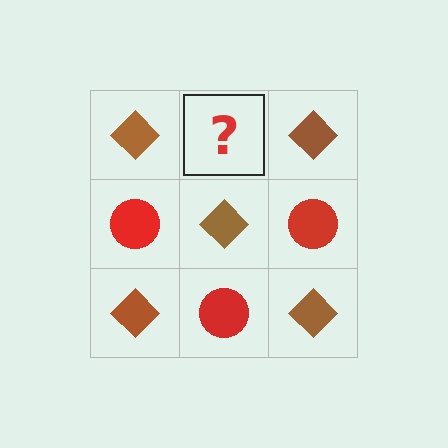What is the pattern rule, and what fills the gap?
The rule is that it alternates brown diamond and red circle in a checkerboard pattern. The gap should be filled with a red circle.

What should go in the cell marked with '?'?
The missing cell should contain a red circle.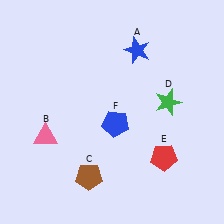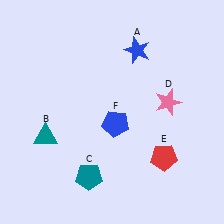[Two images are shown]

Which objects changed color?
B changed from pink to teal. C changed from brown to teal. D changed from green to pink.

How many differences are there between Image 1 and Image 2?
There are 3 differences between the two images.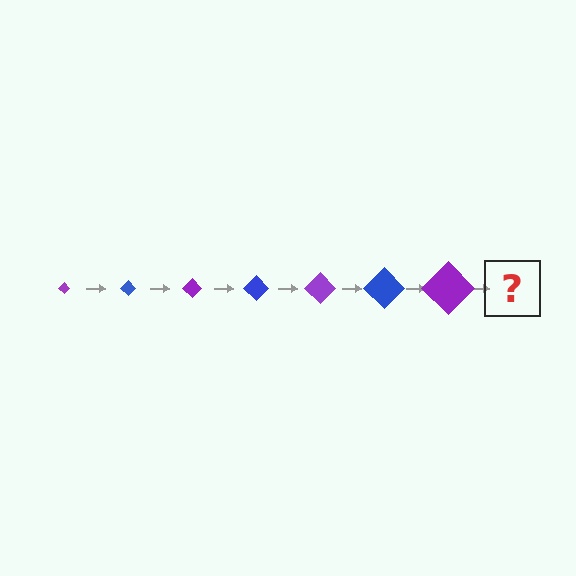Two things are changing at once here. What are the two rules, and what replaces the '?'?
The two rules are that the diamond grows larger each step and the color cycles through purple and blue. The '?' should be a blue diamond, larger than the previous one.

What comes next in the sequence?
The next element should be a blue diamond, larger than the previous one.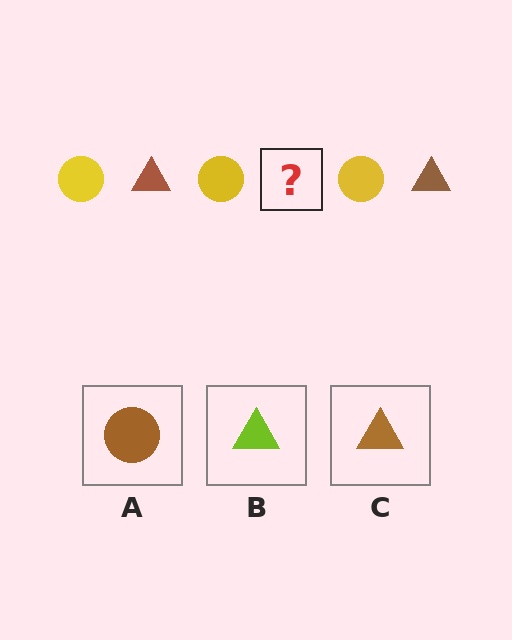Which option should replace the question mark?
Option C.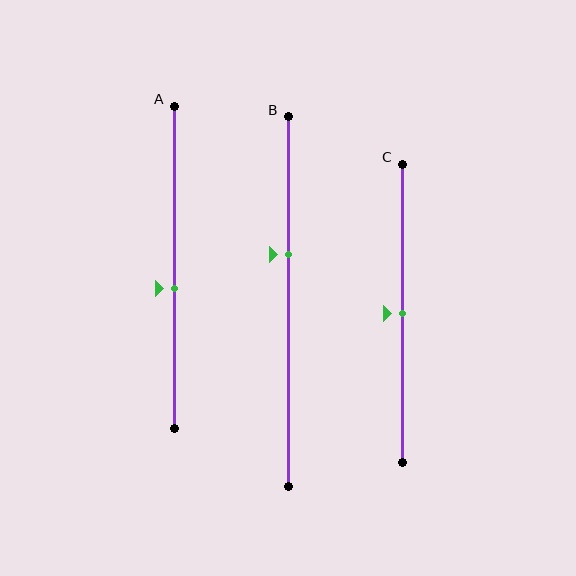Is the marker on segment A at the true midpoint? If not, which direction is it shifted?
No, the marker on segment A is shifted downward by about 7% of the segment length.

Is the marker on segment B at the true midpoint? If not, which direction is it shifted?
No, the marker on segment B is shifted upward by about 13% of the segment length.